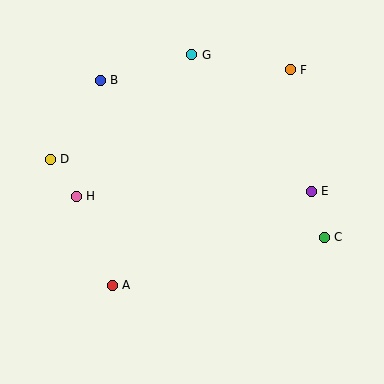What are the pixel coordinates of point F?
Point F is at (290, 70).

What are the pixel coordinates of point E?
Point E is at (311, 191).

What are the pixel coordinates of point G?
Point G is at (192, 55).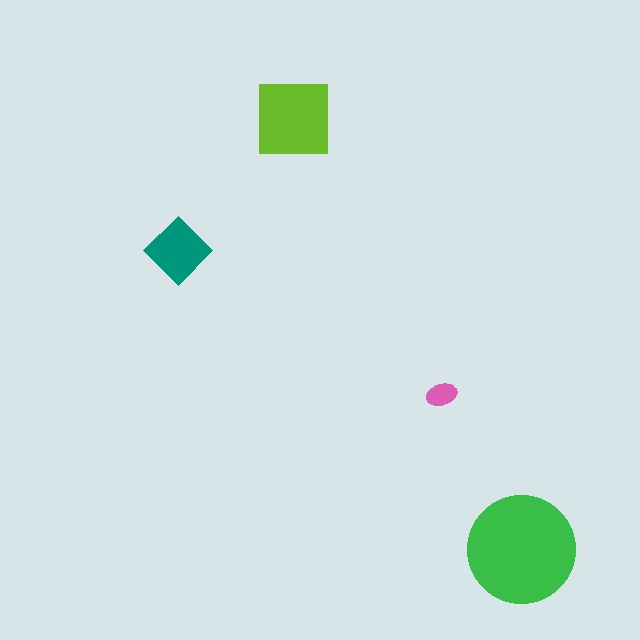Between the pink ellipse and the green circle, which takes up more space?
The green circle.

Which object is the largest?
The green circle.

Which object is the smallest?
The pink ellipse.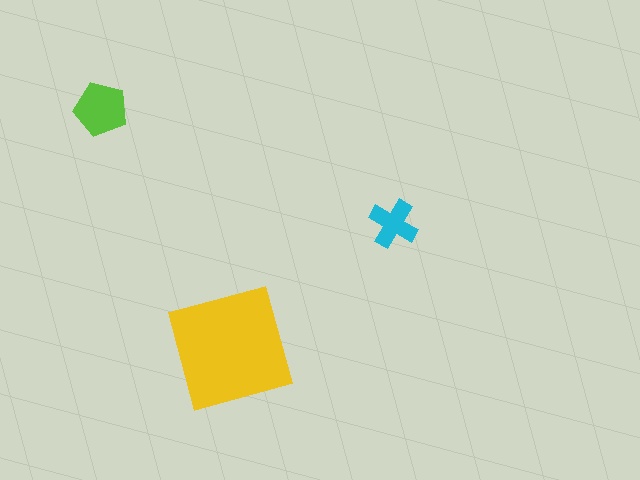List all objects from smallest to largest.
The cyan cross, the lime pentagon, the yellow square.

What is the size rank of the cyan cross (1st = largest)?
3rd.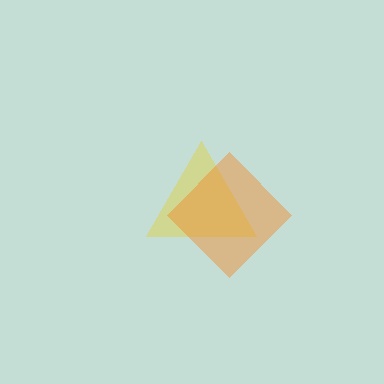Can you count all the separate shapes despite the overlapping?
Yes, there are 2 separate shapes.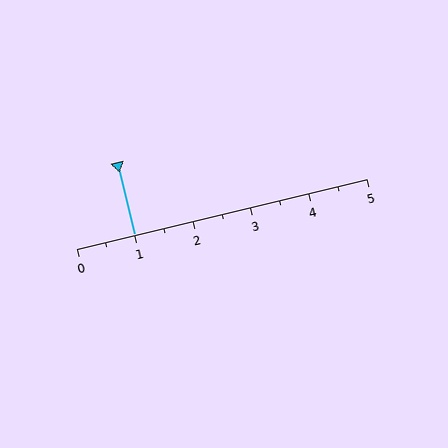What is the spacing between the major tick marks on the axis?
The major ticks are spaced 1 apart.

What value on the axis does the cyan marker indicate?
The marker indicates approximately 1.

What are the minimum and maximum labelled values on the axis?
The axis runs from 0 to 5.